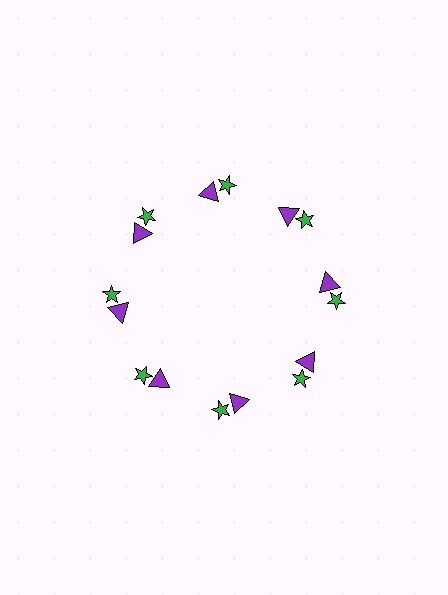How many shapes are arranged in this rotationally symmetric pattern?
There are 16 shapes, arranged in 8 groups of 2.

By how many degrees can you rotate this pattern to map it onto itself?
The pattern maps onto itself every 45 degrees of rotation.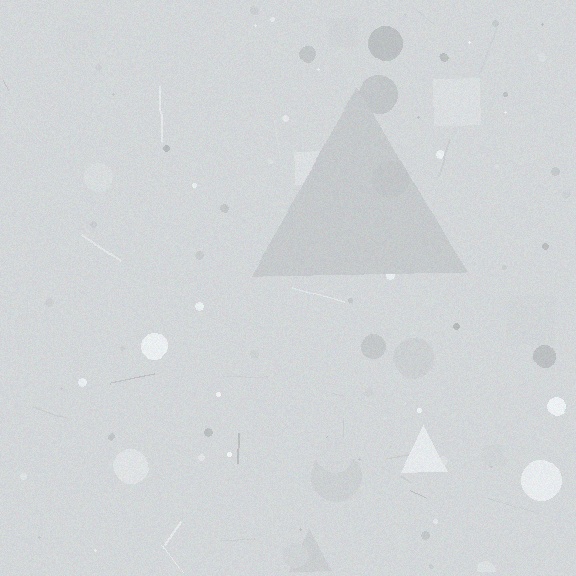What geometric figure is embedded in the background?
A triangle is embedded in the background.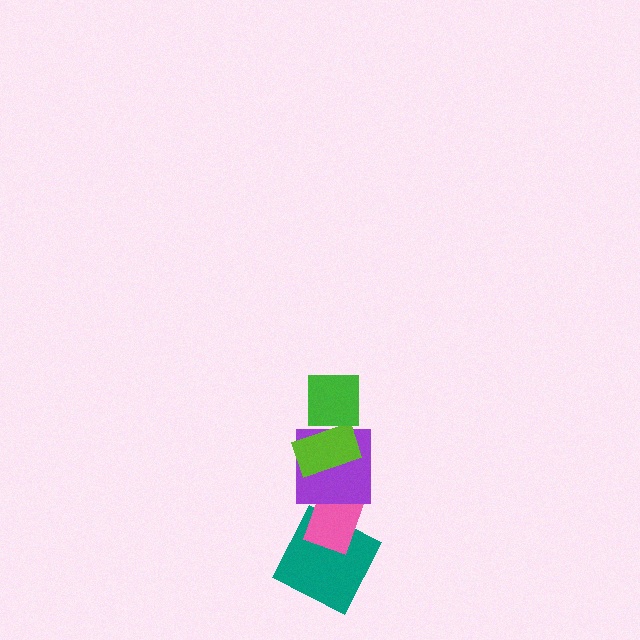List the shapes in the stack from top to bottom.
From top to bottom: the green square, the lime rectangle, the purple square, the pink rectangle, the teal square.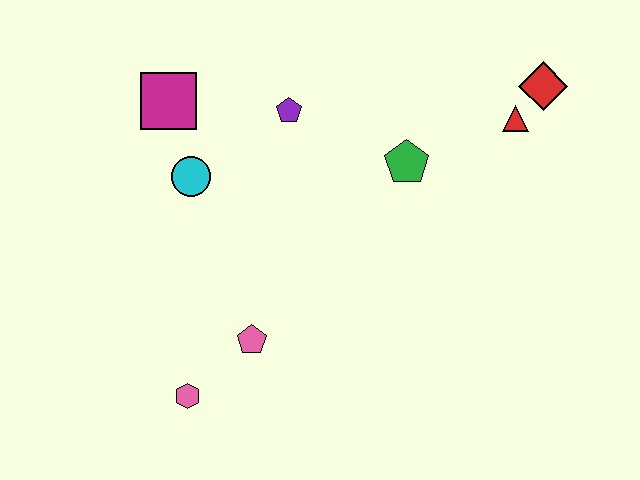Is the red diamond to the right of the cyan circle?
Yes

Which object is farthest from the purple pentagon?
The pink hexagon is farthest from the purple pentagon.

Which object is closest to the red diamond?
The red triangle is closest to the red diamond.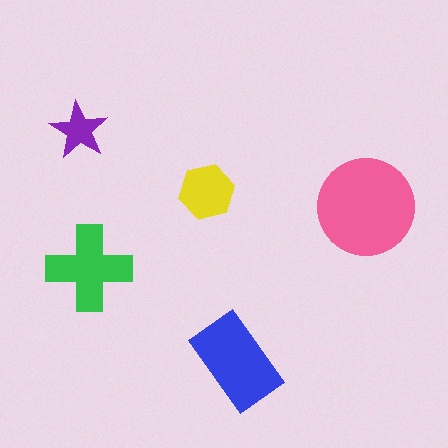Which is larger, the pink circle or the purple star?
The pink circle.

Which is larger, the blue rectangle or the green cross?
The blue rectangle.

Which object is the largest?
The pink circle.